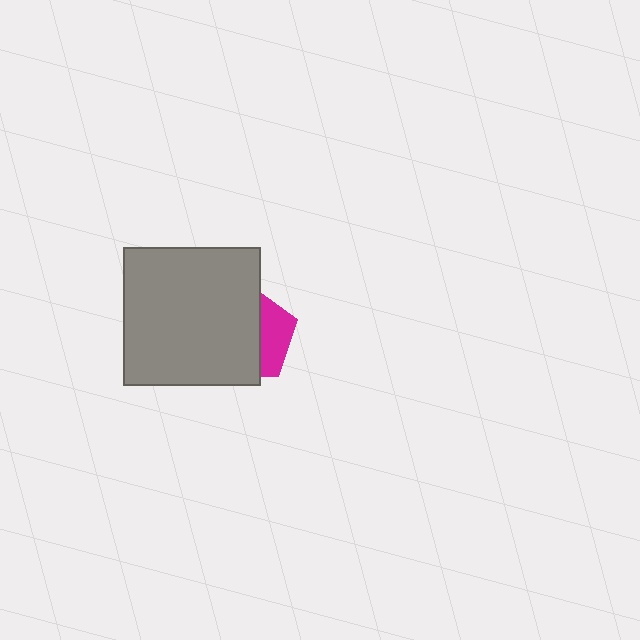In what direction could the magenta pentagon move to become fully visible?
The magenta pentagon could move right. That would shift it out from behind the gray square entirely.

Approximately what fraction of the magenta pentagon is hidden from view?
Roughly 68% of the magenta pentagon is hidden behind the gray square.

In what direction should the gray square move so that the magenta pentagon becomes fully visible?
The gray square should move left. That is the shortest direction to clear the overlap and leave the magenta pentagon fully visible.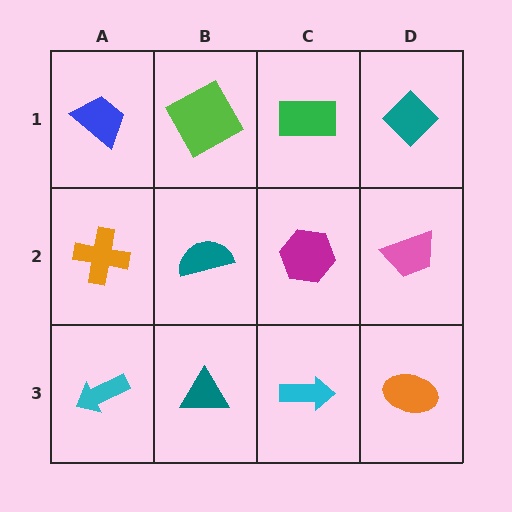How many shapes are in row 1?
4 shapes.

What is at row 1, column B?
A lime square.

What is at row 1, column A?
A blue trapezoid.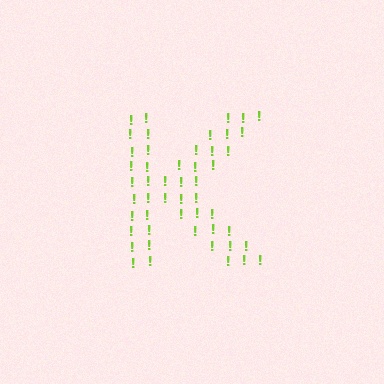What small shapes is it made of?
It is made of small exclamation marks.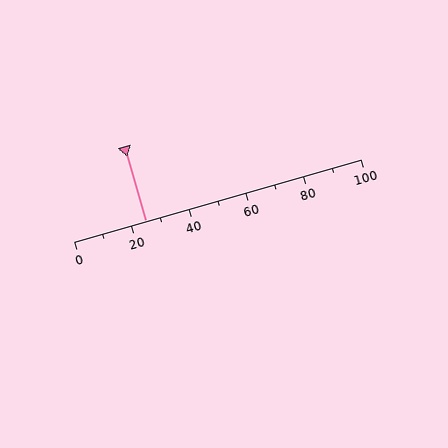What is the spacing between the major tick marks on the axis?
The major ticks are spaced 20 apart.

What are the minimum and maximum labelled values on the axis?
The axis runs from 0 to 100.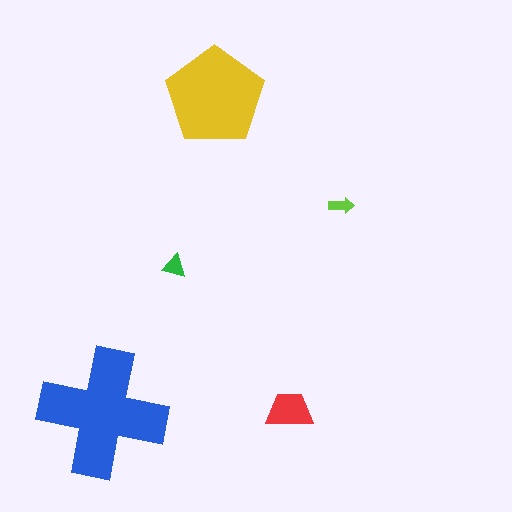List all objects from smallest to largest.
The lime arrow, the green triangle, the red trapezoid, the yellow pentagon, the blue cross.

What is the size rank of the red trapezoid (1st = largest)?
3rd.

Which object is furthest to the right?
The lime arrow is rightmost.